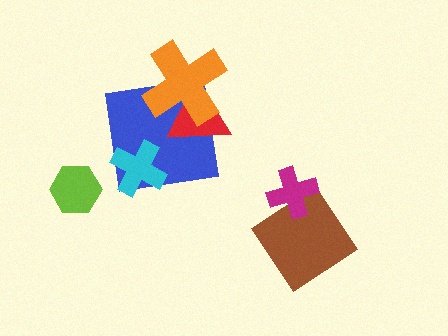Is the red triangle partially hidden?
Yes, it is partially covered by another shape.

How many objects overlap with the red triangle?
2 objects overlap with the red triangle.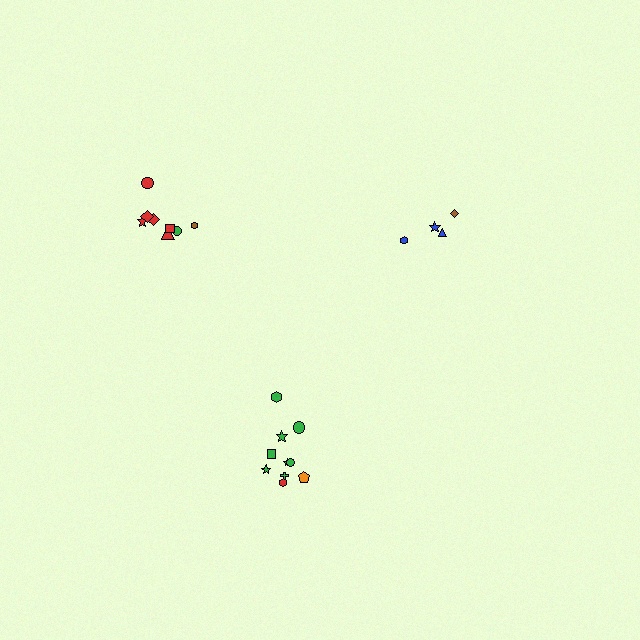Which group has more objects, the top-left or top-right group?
The top-left group.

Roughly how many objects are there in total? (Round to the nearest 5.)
Roughly 20 objects in total.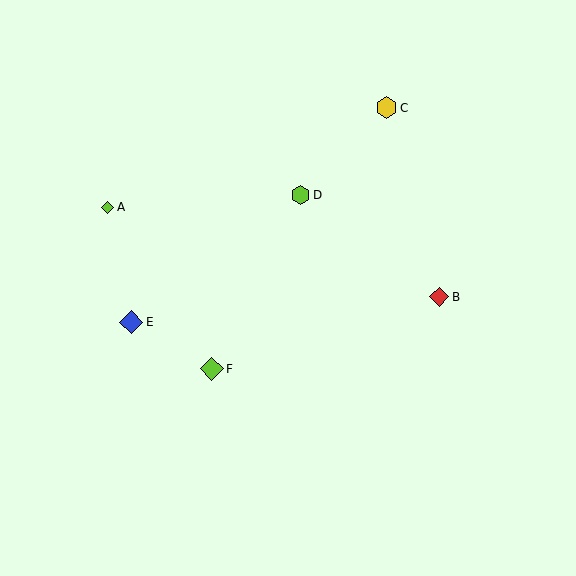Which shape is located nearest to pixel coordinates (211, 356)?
The lime diamond (labeled F) at (212, 369) is nearest to that location.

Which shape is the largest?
The blue diamond (labeled E) is the largest.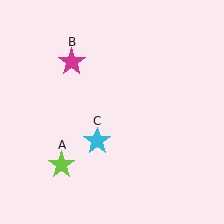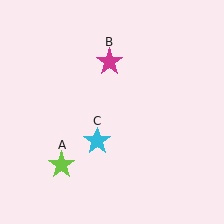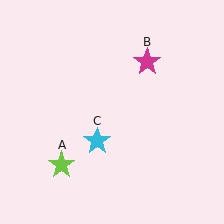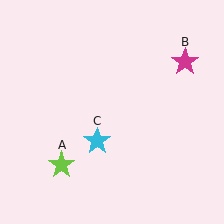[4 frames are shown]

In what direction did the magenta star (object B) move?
The magenta star (object B) moved right.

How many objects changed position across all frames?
1 object changed position: magenta star (object B).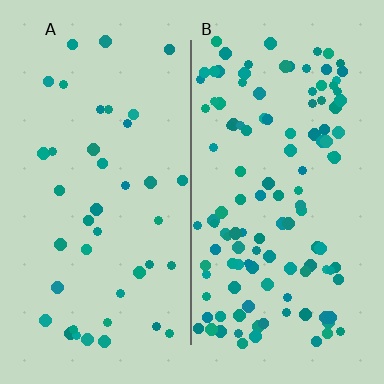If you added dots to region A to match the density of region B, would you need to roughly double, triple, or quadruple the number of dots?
Approximately triple.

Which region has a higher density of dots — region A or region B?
B (the right).